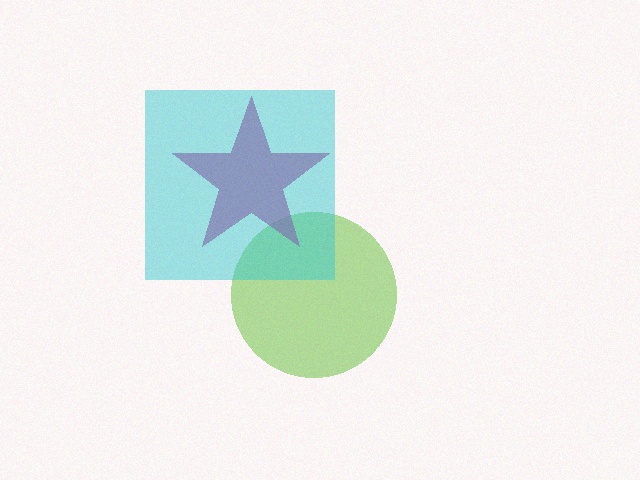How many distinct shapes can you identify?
There are 3 distinct shapes: a lime circle, a magenta star, a cyan square.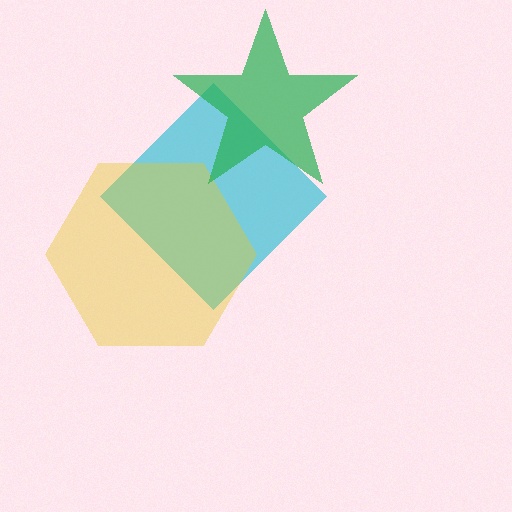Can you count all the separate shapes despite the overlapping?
Yes, there are 3 separate shapes.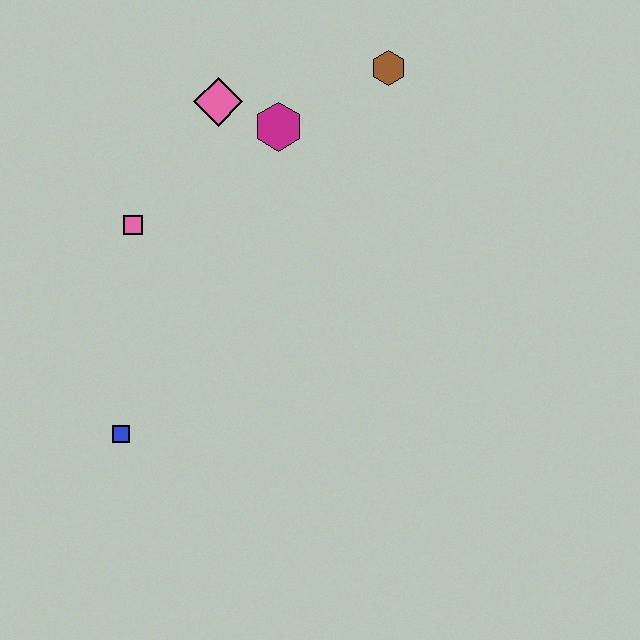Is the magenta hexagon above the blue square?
Yes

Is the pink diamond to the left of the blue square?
No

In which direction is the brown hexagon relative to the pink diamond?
The brown hexagon is to the right of the pink diamond.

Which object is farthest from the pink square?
The brown hexagon is farthest from the pink square.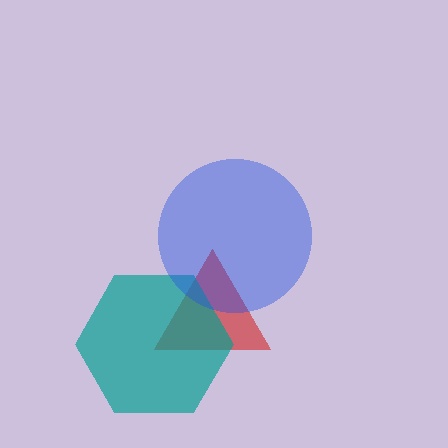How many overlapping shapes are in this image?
There are 3 overlapping shapes in the image.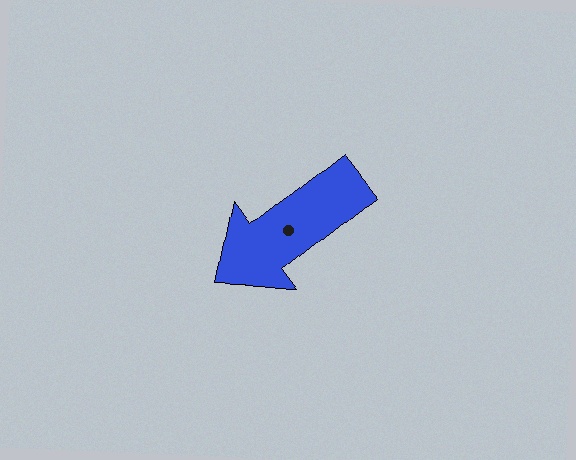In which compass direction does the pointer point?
Southwest.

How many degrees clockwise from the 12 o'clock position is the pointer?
Approximately 232 degrees.